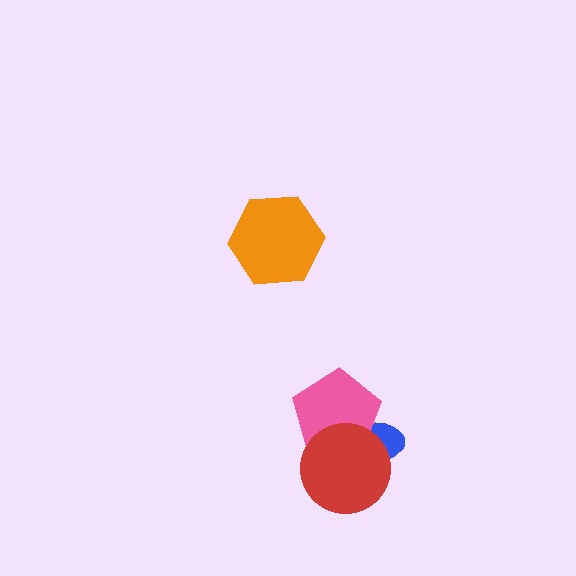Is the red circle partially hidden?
No, no other shape covers it.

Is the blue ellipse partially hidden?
Yes, it is partially covered by another shape.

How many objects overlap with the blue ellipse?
2 objects overlap with the blue ellipse.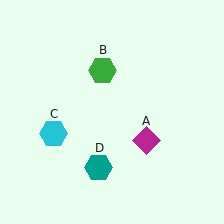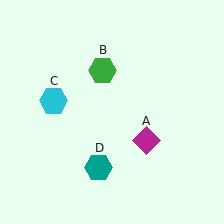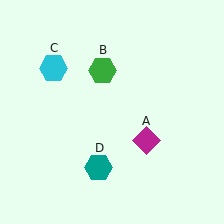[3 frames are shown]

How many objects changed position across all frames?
1 object changed position: cyan hexagon (object C).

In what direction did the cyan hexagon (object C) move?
The cyan hexagon (object C) moved up.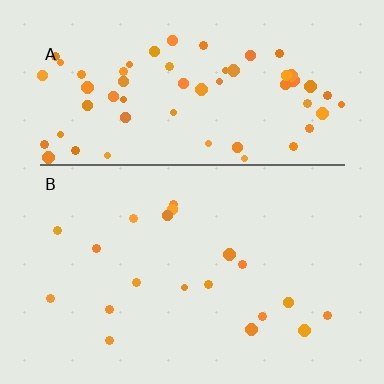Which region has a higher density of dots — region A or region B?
A (the top).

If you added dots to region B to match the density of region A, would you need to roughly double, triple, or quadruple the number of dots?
Approximately triple.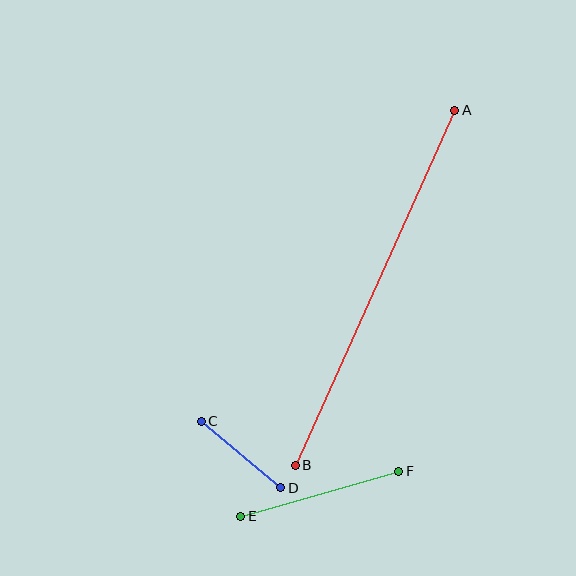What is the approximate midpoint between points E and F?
The midpoint is at approximately (320, 494) pixels.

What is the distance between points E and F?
The distance is approximately 164 pixels.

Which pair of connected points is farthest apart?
Points A and B are farthest apart.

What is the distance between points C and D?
The distance is approximately 104 pixels.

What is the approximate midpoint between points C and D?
The midpoint is at approximately (241, 454) pixels.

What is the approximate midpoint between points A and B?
The midpoint is at approximately (375, 288) pixels.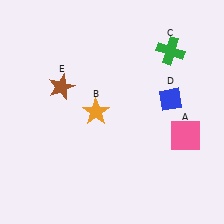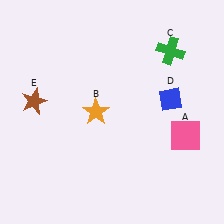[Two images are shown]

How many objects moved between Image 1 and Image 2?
1 object moved between the two images.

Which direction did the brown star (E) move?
The brown star (E) moved left.